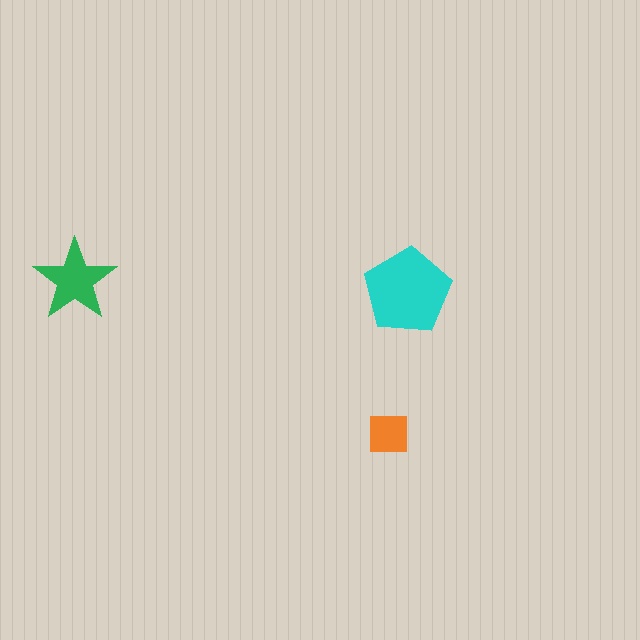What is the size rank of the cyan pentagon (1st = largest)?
1st.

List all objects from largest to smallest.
The cyan pentagon, the green star, the orange square.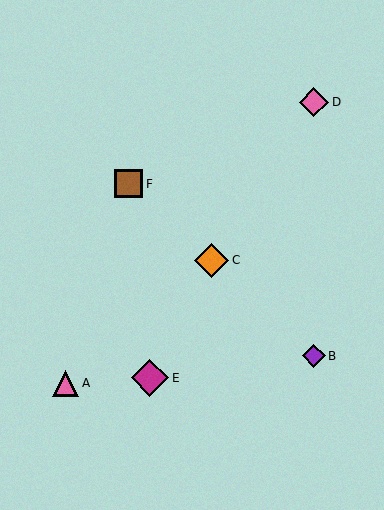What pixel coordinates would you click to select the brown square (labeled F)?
Click at (128, 184) to select the brown square F.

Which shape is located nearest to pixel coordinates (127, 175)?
The brown square (labeled F) at (128, 184) is nearest to that location.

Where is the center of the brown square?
The center of the brown square is at (128, 184).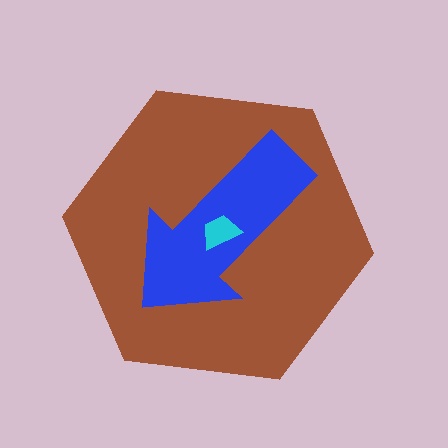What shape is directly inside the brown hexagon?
The blue arrow.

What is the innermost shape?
The cyan trapezoid.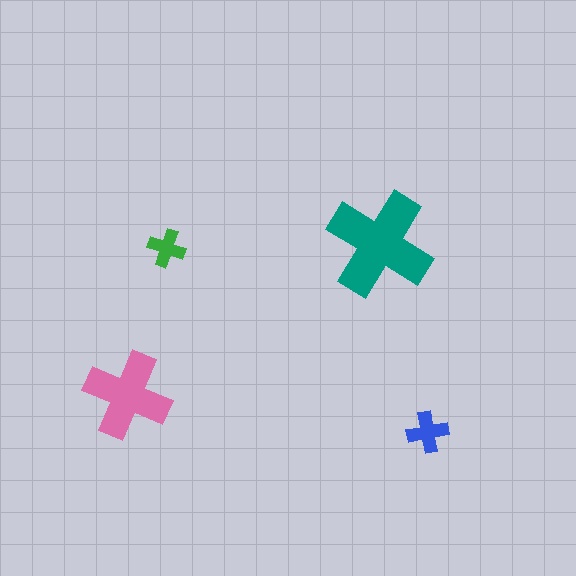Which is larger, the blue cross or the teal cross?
The teal one.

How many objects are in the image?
There are 4 objects in the image.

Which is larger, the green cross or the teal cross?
The teal one.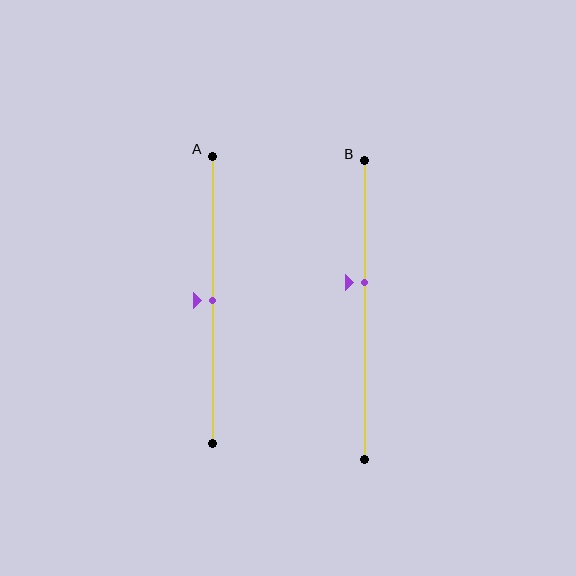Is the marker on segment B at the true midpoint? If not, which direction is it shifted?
No, the marker on segment B is shifted upward by about 9% of the segment length.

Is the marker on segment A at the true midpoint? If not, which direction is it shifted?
Yes, the marker on segment A is at the true midpoint.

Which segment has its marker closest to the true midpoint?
Segment A has its marker closest to the true midpoint.